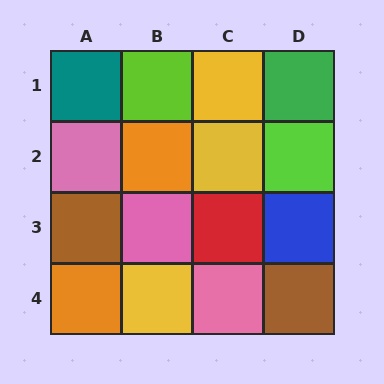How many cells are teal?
1 cell is teal.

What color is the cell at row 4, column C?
Pink.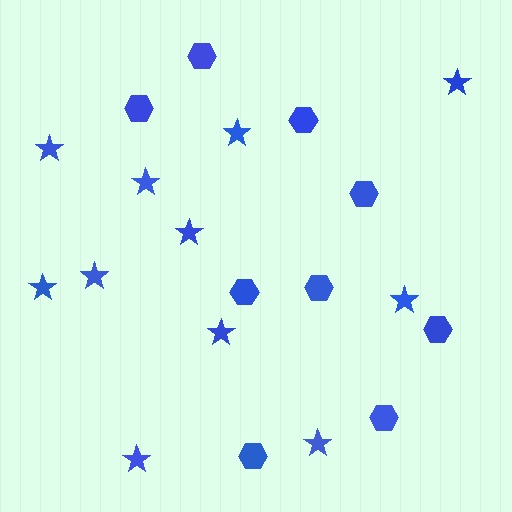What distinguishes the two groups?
There are 2 groups: one group of stars (11) and one group of hexagons (9).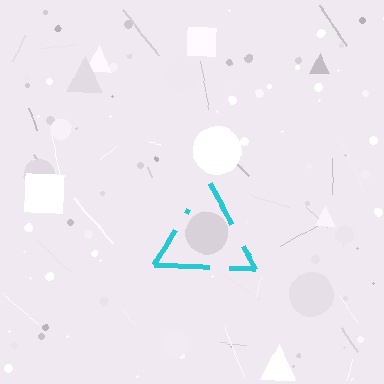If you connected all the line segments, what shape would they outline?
They would outline a triangle.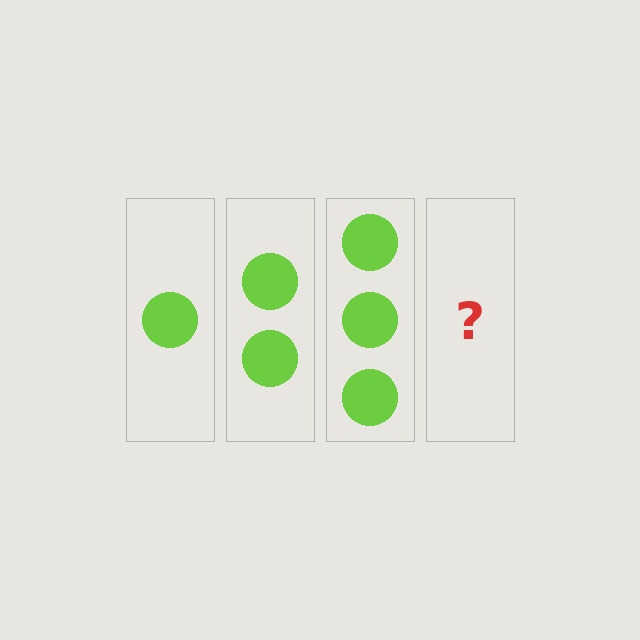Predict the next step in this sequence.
The next step is 4 circles.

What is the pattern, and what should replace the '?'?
The pattern is that each step adds one more circle. The '?' should be 4 circles.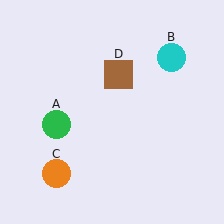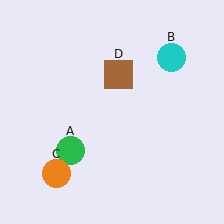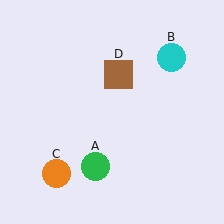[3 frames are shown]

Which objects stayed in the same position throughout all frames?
Cyan circle (object B) and orange circle (object C) and brown square (object D) remained stationary.